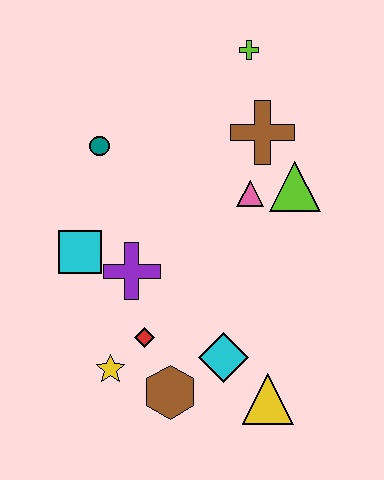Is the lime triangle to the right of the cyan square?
Yes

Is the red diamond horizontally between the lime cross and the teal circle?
Yes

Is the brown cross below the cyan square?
No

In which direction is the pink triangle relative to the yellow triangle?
The pink triangle is above the yellow triangle.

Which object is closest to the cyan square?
The purple cross is closest to the cyan square.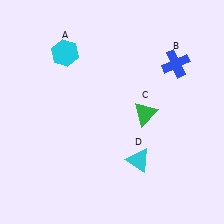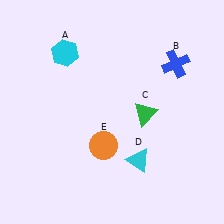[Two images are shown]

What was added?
An orange circle (E) was added in Image 2.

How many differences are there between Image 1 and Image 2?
There is 1 difference between the two images.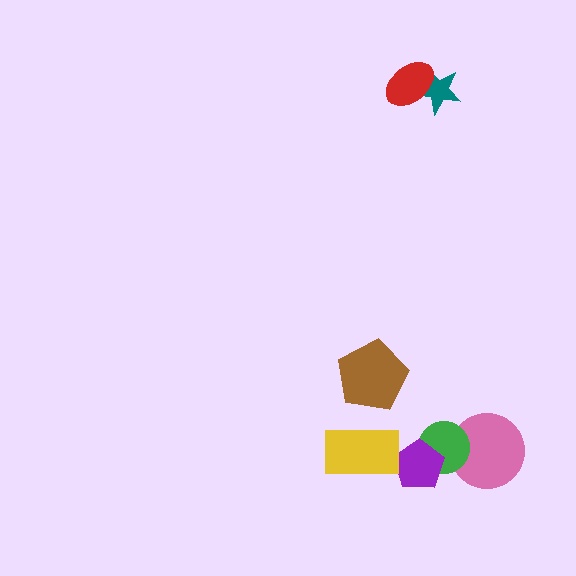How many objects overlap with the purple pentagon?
1 object overlaps with the purple pentagon.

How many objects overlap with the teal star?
1 object overlaps with the teal star.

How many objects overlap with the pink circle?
1 object overlaps with the pink circle.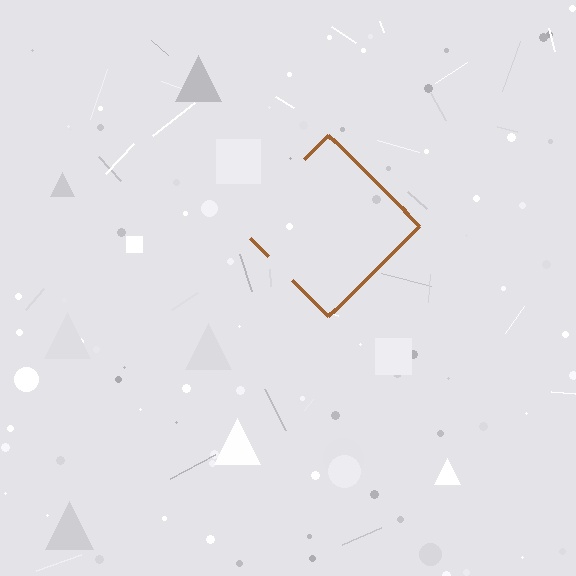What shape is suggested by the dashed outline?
The dashed outline suggests a diamond.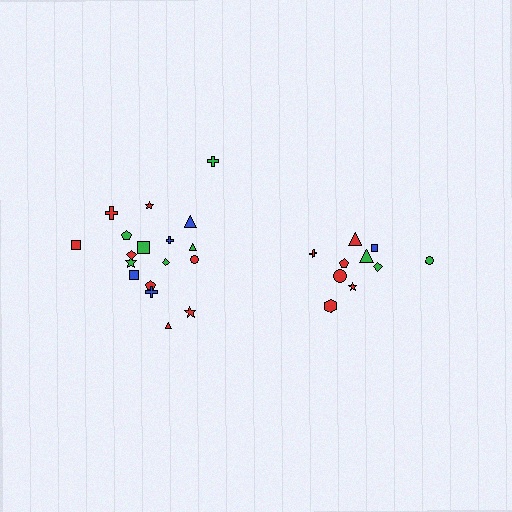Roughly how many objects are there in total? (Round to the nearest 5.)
Roughly 30 objects in total.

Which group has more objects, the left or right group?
The left group.